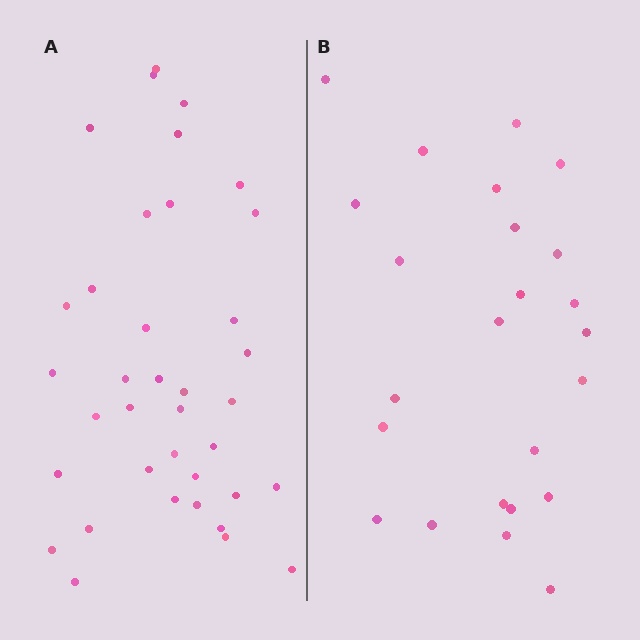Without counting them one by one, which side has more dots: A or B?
Region A (the left region) has more dots.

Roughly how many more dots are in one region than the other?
Region A has approximately 15 more dots than region B.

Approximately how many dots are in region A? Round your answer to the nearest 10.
About 40 dots. (The exact count is 37, which rounds to 40.)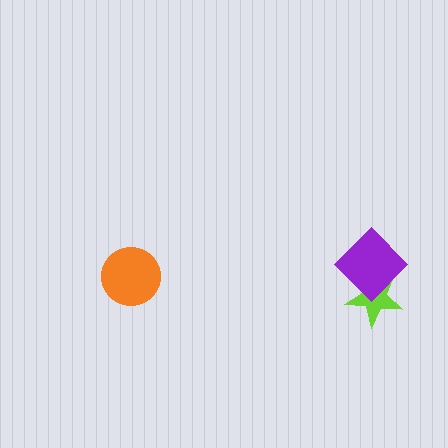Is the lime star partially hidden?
Yes, it is partially covered by another shape.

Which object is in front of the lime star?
The purple diamond is in front of the lime star.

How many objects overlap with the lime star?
1 object overlaps with the lime star.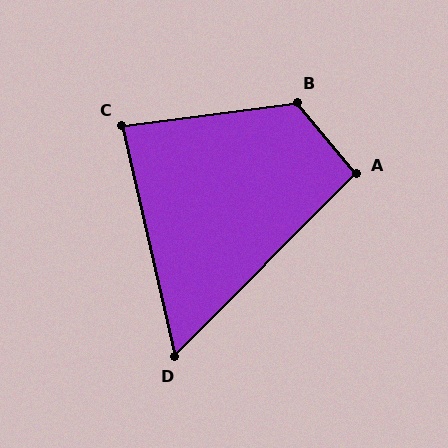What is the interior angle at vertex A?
Approximately 95 degrees (obtuse).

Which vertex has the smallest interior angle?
D, at approximately 58 degrees.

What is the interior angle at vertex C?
Approximately 85 degrees (acute).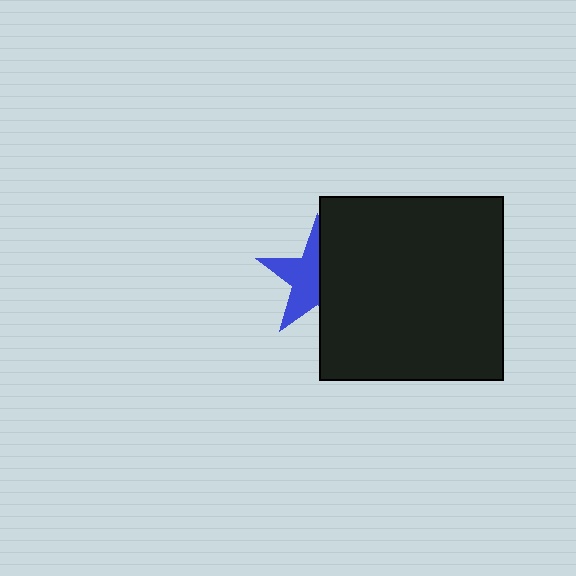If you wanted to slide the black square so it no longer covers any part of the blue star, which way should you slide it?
Slide it right — that is the most direct way to separate the two shapes.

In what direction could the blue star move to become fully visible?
The blue star could move left. That would shift it out from behind the black square entirely.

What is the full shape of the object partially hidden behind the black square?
The partially hidden object is a blue star.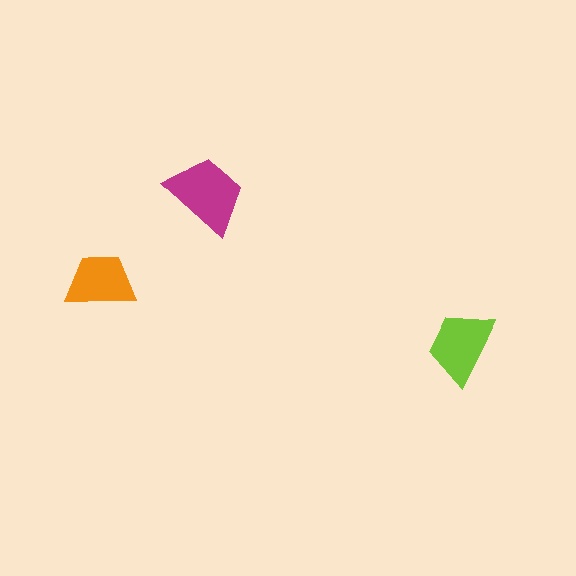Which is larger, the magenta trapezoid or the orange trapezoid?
The magenta one.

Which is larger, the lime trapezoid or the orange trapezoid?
The lime one.